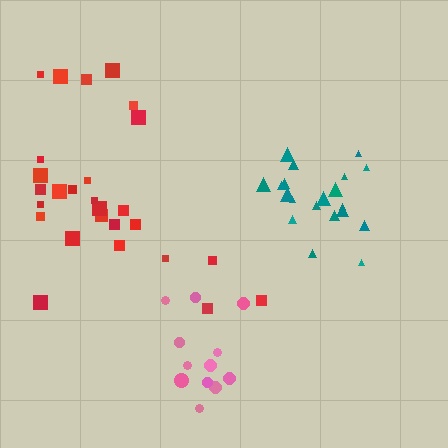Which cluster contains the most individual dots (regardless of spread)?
Red (28).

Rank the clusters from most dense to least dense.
teal, pink, red.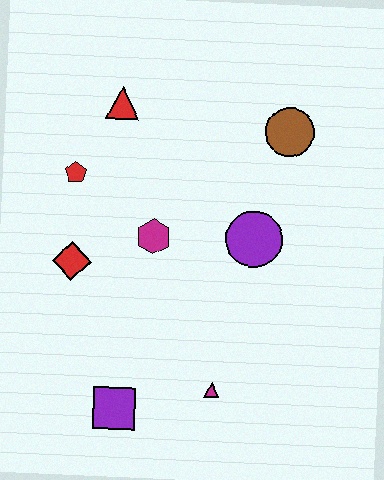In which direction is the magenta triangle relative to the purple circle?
The magenta triangle is below the purple circle.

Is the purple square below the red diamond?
Yes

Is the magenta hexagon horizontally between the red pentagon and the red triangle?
No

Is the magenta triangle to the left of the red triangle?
No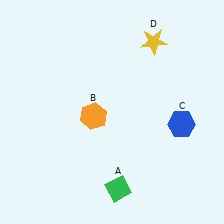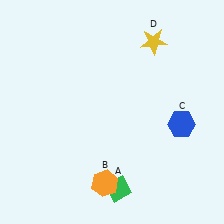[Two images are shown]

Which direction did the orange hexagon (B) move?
The orange hexagon (B) moved down.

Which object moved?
The orange hexagon (B) moved down.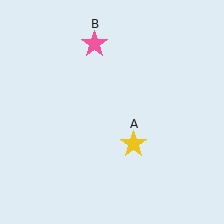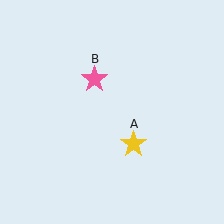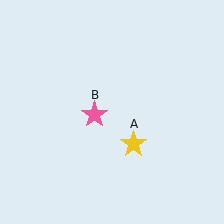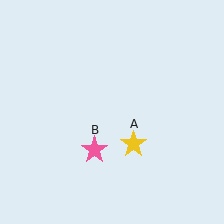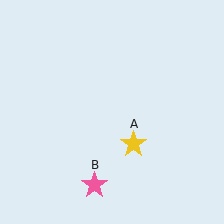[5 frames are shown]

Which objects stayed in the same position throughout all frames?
Yellow star (object A) remained stationary.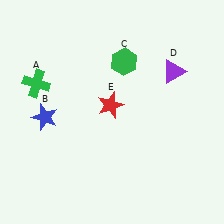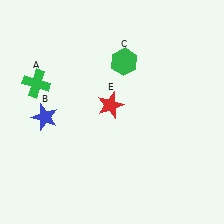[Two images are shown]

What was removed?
The purple triangle (D) was removed in Image 2.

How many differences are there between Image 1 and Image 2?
There is 1 difference between the two images.